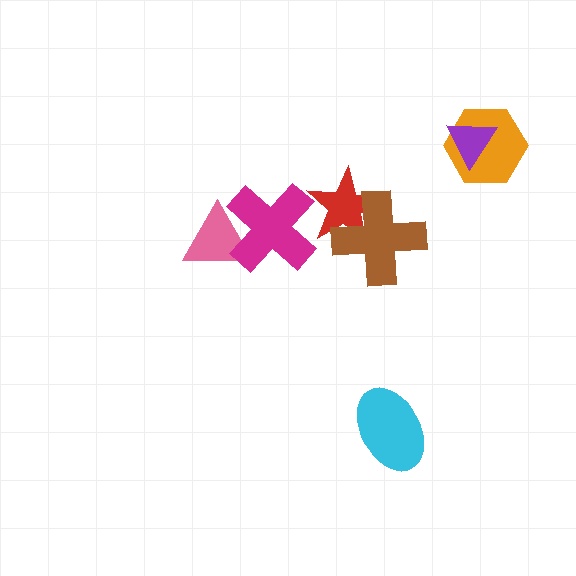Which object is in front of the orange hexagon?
The purple triangle is in front of the orange hexagon.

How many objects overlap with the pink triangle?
1 object overlaps with the pink triangle.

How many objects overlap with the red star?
2 objects overlap with the red star.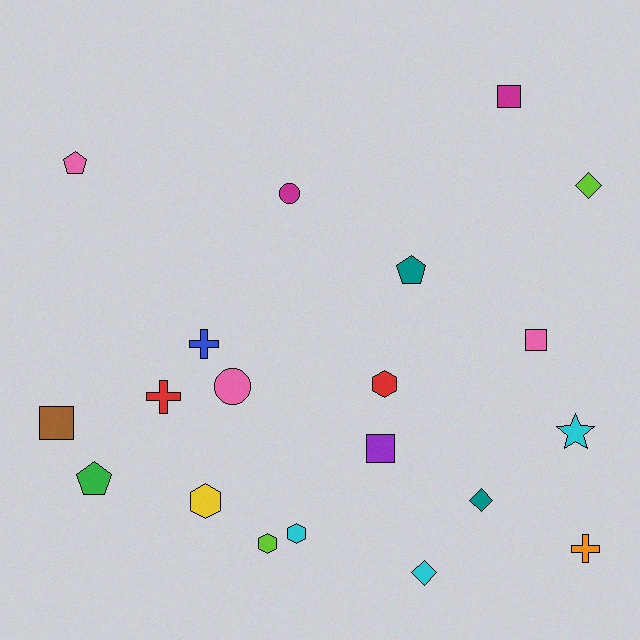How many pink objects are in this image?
There are 3 pink objects.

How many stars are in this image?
There is 1 star.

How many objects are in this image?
There are 20 objects.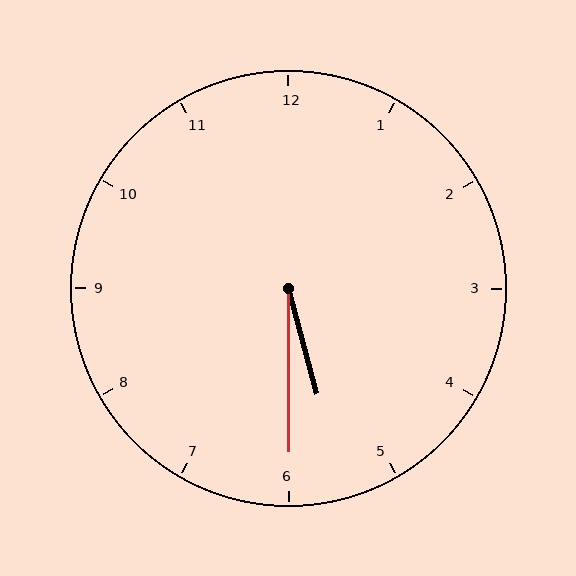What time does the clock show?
5:30.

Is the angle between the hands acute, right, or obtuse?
It is acute.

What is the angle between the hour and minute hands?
Approximately 15 degrees.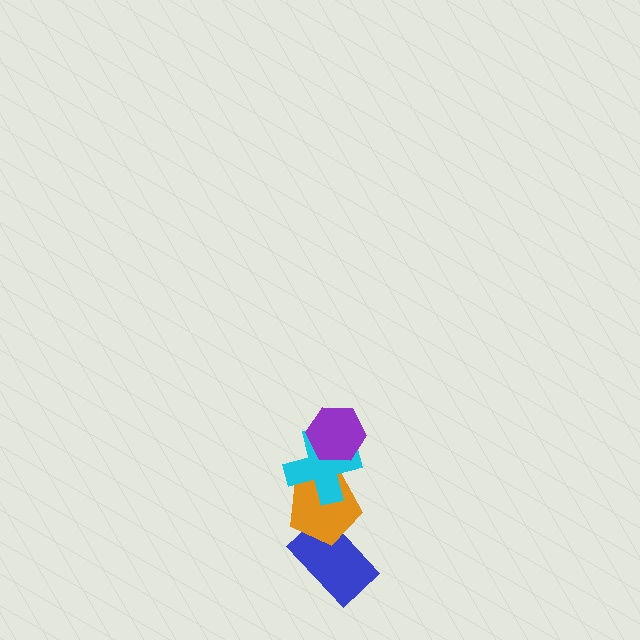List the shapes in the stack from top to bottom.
From top to bottom: the purple hexagon, the cyan cross, the orange pentagon, the blue rectangle.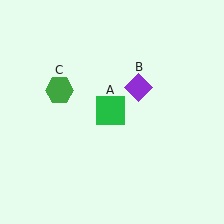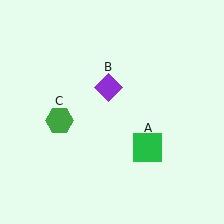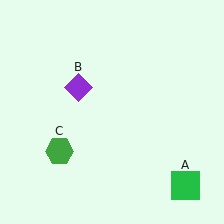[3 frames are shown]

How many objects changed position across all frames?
3 objects changed position: green square (object A), purple diamond (object B), green hexagon (object C).